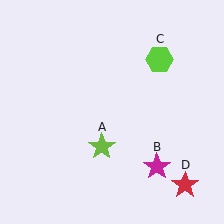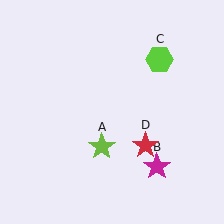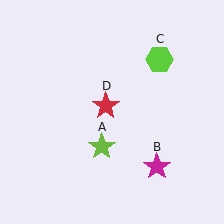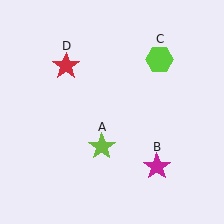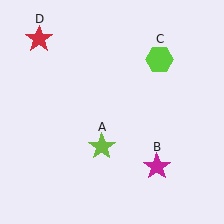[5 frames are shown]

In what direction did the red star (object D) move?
The red star (object D) moved up and to the left.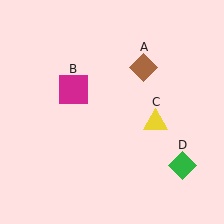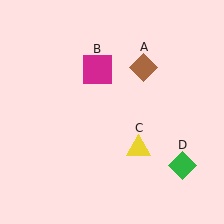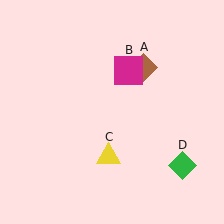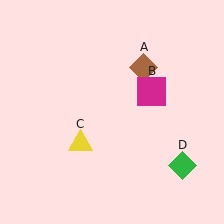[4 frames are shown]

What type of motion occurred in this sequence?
The magenta square (object B), yellow triangle (object C) rotated clockwise around the center of the scene.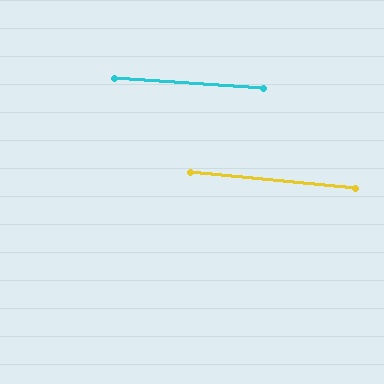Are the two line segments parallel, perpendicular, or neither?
Parallel — their directions differ by only 1.6°.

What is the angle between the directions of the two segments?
Approximately 2 degrees.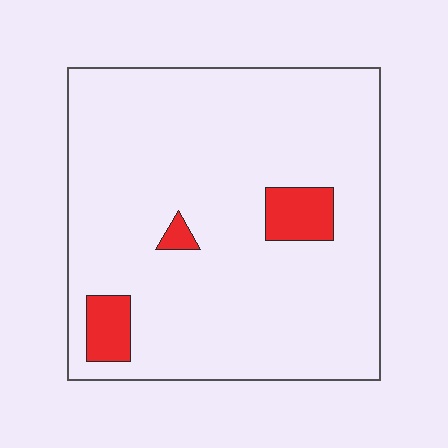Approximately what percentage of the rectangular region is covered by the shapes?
Approximately 10%.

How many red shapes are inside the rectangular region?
3.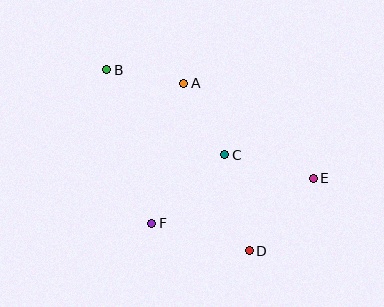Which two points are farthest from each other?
Points B and E are farthest from each other.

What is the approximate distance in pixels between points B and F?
The distance between B and F is approximately 160 pixels.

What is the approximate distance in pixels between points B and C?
The distance between B and C is approximately 146 pixels.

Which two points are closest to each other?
Points A and B are closest to each other.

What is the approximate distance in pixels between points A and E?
The distance between A and E is approximately 161 pixels.